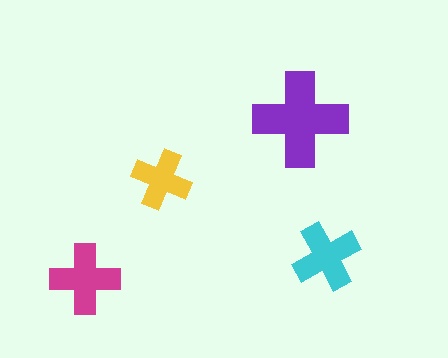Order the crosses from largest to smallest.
the purple one, the magenta one, the cyan one, the yellow one.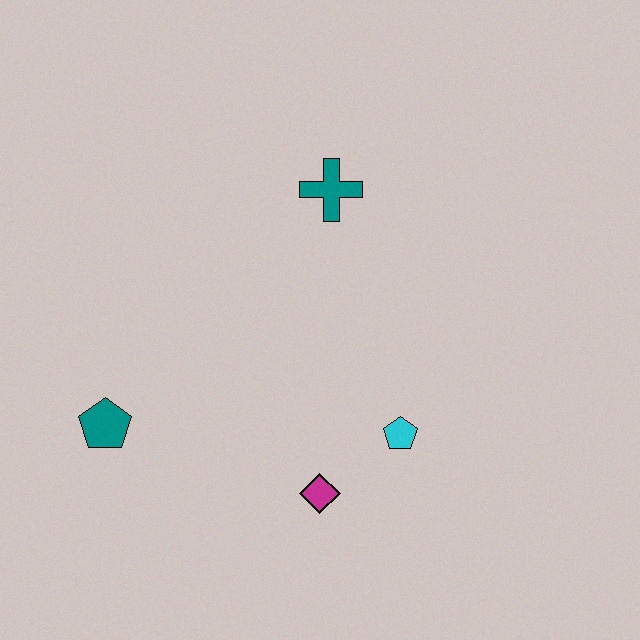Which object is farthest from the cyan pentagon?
The teal pentagon is farthest from the cyan pentagon.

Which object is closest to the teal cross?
The cyan pentagon is closest to the teal cross.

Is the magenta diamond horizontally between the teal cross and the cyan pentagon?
No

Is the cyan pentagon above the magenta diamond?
Yes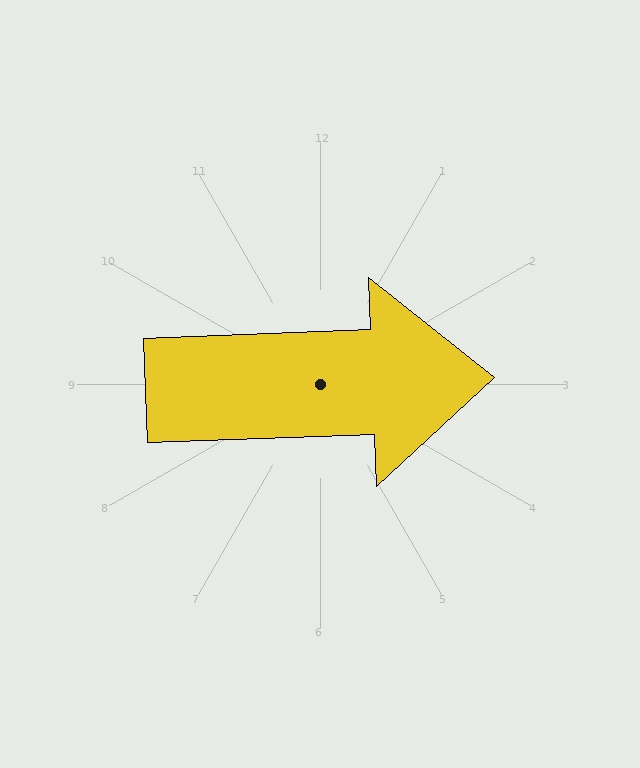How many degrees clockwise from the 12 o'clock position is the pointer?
Approximately 88 degrees.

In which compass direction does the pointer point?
East.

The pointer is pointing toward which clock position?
Roughly 3 o'clock.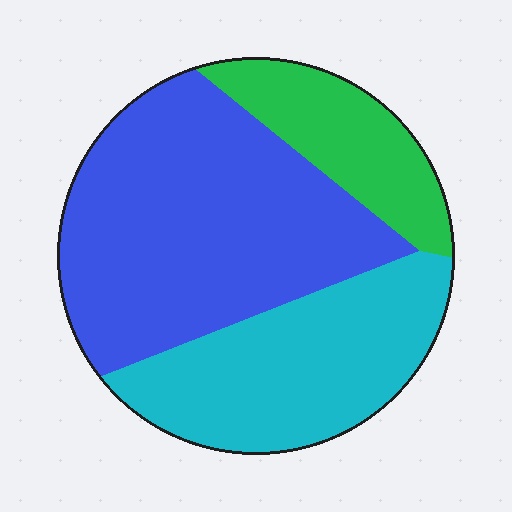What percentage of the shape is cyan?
Cyan takes up about one third (1/3) of the shape.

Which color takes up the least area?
Green, at roughly 15%.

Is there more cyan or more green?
Cyan.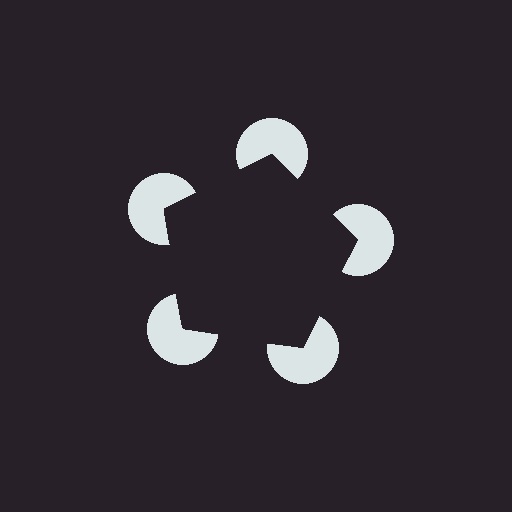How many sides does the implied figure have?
5 sides.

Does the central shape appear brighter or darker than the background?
It typically appears slightly darker than the background, even though no actual brightness change is drawn.